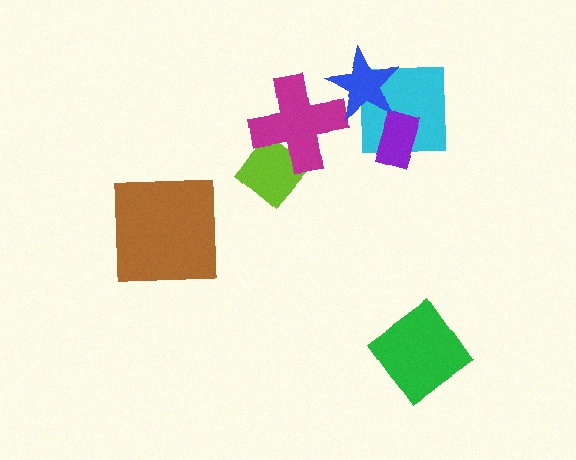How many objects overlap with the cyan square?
2 objects overlap with the cyan square.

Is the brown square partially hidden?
No, no other shape covers it.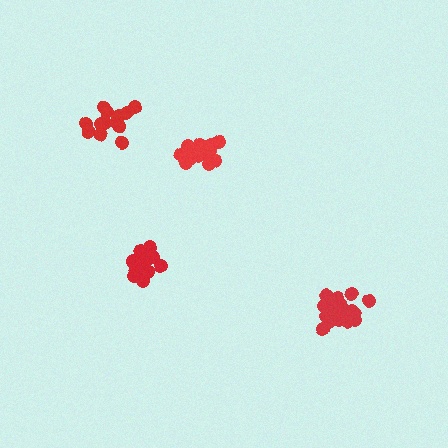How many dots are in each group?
Group 1: 16 dots, Group 2: 16 dots, Group 3: 20 dots, Group 4: 14 dots (66 total).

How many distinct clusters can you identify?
There are 4 distinct clusters.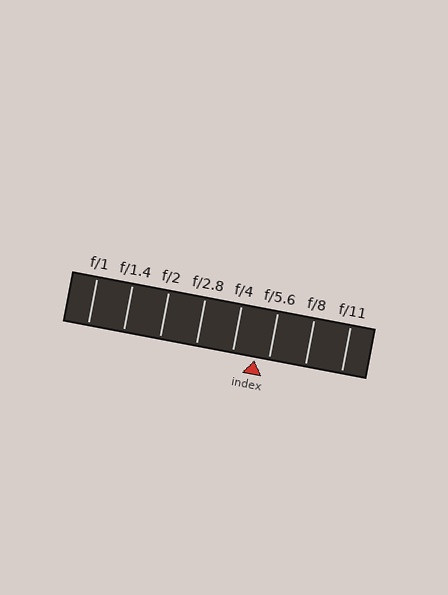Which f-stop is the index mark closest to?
The index mark is closest to f/5.6.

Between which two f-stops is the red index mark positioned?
The index mark is between f/4 and f/5.6.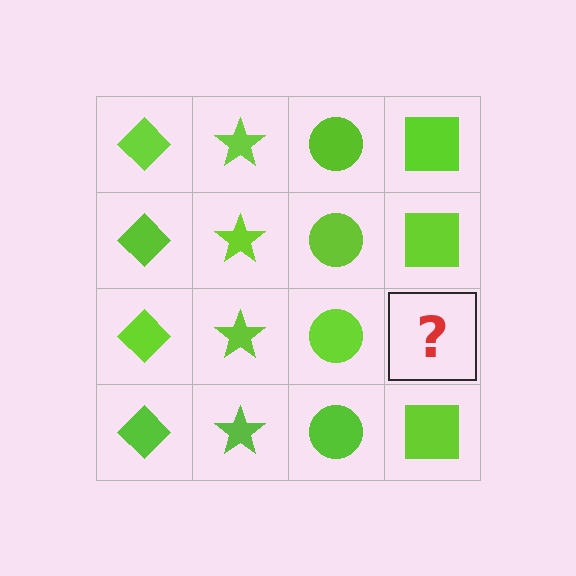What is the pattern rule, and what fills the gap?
The rule is that each column has a consistent shape. The gap should be filled with a lime square.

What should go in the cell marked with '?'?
The missing cell should contain a lime square.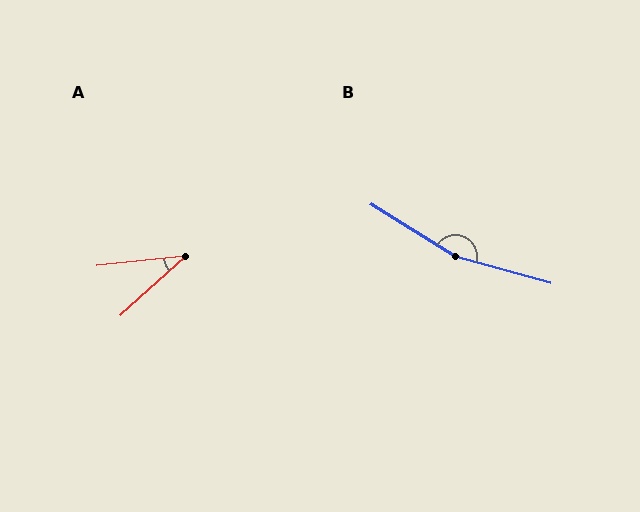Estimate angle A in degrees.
Approximately 36 degrees.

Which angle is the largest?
B, at approximately 164 degrees.